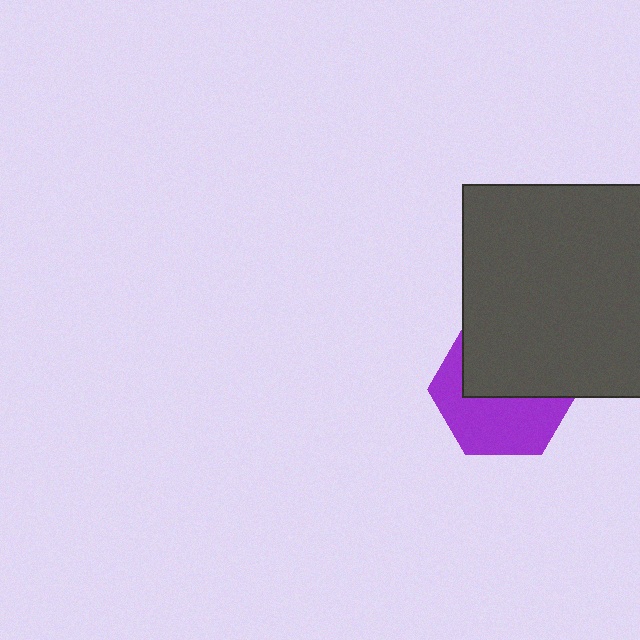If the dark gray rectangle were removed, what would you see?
You would see the complete purple hexagon.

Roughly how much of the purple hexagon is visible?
About half of it is visible (roughly 51%).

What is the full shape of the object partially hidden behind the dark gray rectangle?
The partially hidden object is a purple hexagon.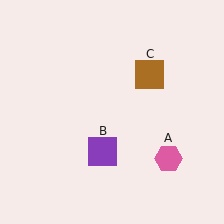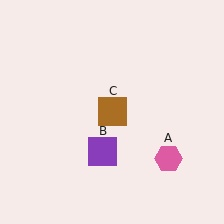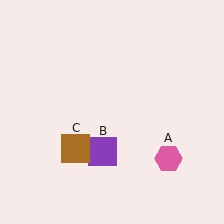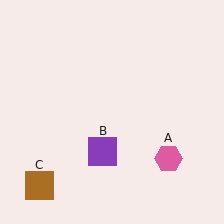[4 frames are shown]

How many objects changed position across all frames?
1 object changed position: brown square (object C).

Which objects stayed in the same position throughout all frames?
Pink hexagon (object A) and purple square (object B) remained stationary.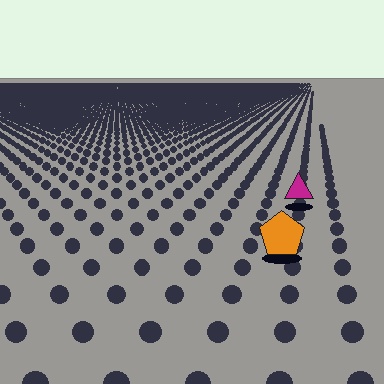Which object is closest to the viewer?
The orange pentagon is closest. The texture marks near it are larger and more spread out.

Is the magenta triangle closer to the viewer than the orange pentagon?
No. The orange pentagon is closer — you can tell from the texture gradient: the ground texture is coarser near it.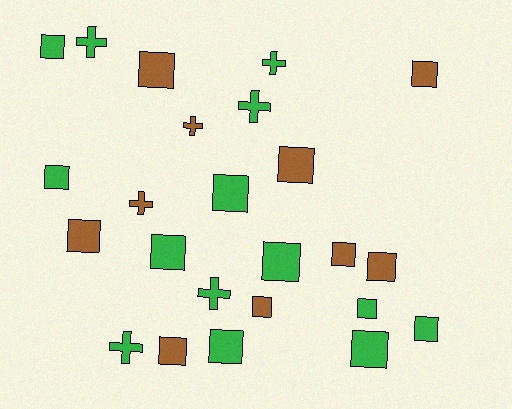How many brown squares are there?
There are 8 brown squares.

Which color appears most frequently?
Green, with 14 objects.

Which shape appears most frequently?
Square, with 17 objects.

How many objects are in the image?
There are 24 objects.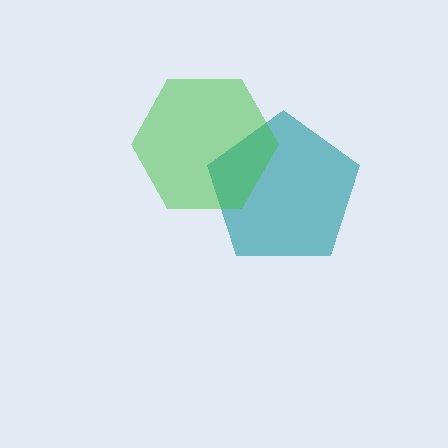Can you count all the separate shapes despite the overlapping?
Yes, there are 2 separate shapes.